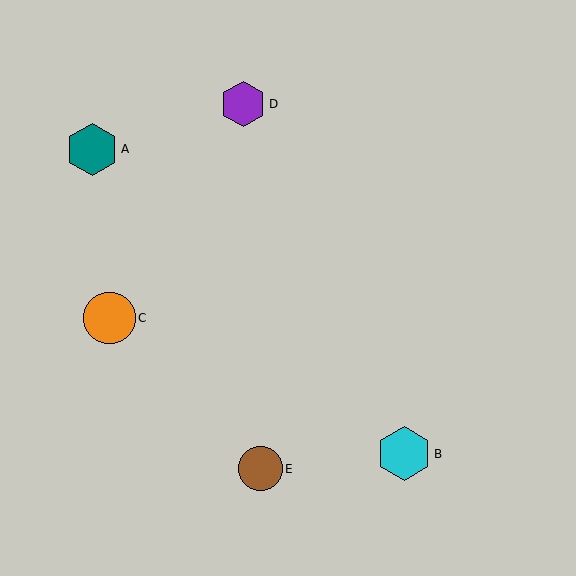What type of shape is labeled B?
Shape B is a cyan hexagon.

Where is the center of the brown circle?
The center of the brown circle is at (260, 469).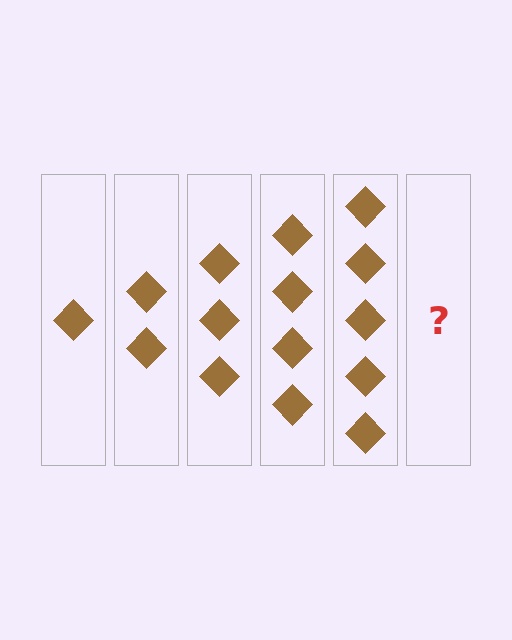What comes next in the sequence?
The next element should be 6 diamonds.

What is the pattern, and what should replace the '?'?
The pattern is that each step adds one more diamond. The '?' should be 6 diamonds.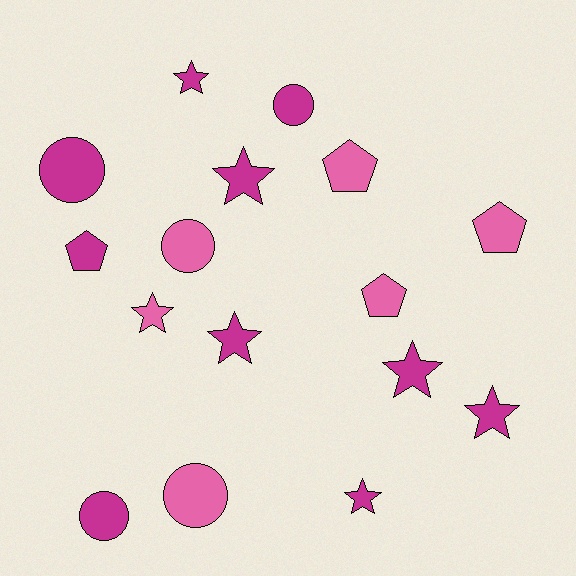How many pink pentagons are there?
There are 3 pink pentagons.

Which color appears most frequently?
Magenta, with 10 objects.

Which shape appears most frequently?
Star, with 7 objects.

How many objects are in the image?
There are 16 objects.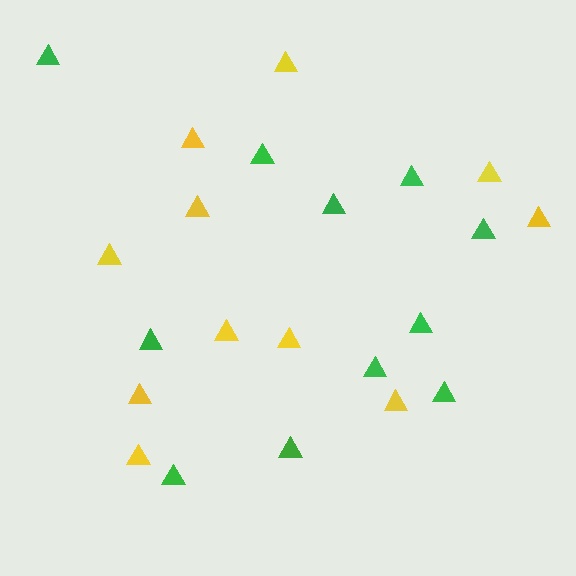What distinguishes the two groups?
There are 2 groups: one group of yellow triangles (11) and one group of green triangles (11).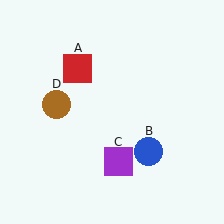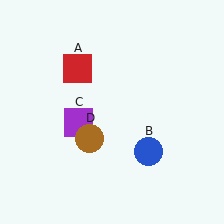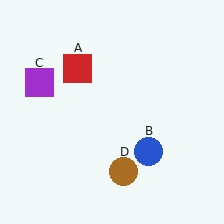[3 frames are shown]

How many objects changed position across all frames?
2 objects changed position: purple square (object C), brown circle (object D).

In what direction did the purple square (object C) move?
The purple square (object C) moved up and to the left.